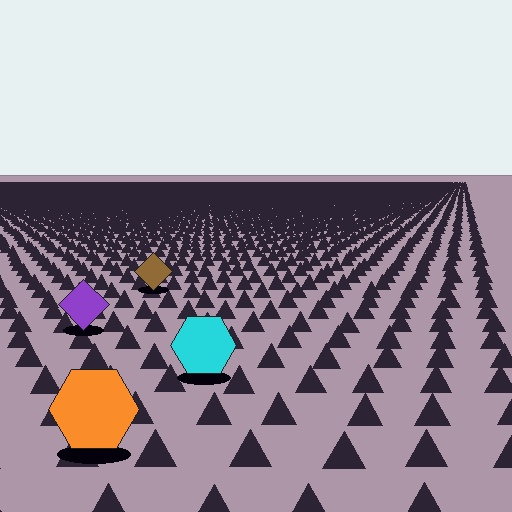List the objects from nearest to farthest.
From nearest to farthest: the orange hexagon, the cyan hexagon, the purple diamond, the brown diamond.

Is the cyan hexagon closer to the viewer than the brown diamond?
Yes. The cyan hexagon is closer — you can tell from the texture gradient: the ground texture is coarser near it.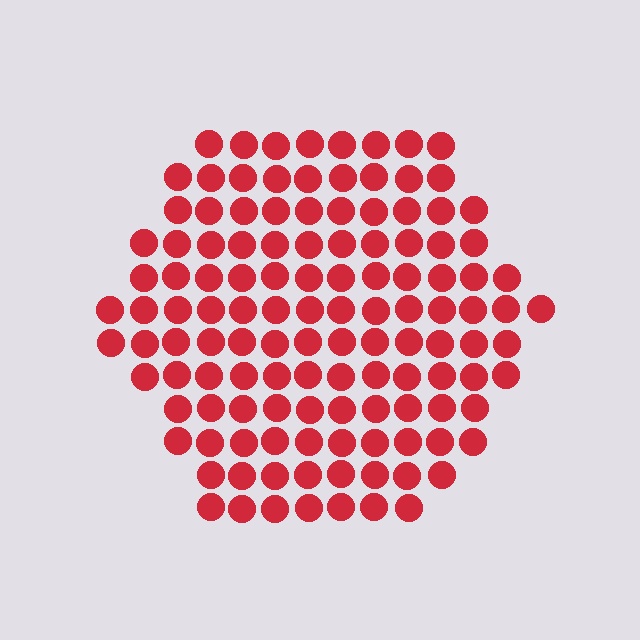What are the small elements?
The small elements are circles.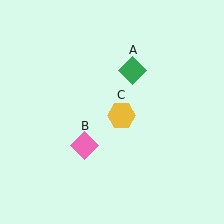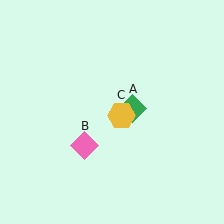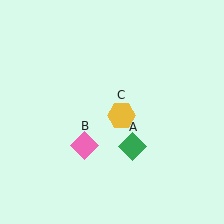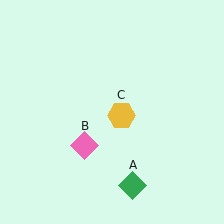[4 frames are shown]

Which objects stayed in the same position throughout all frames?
Pink diamond (object B) and yellow hexagon (object C) remained stationary.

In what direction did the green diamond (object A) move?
The green diamond (object A) moved down.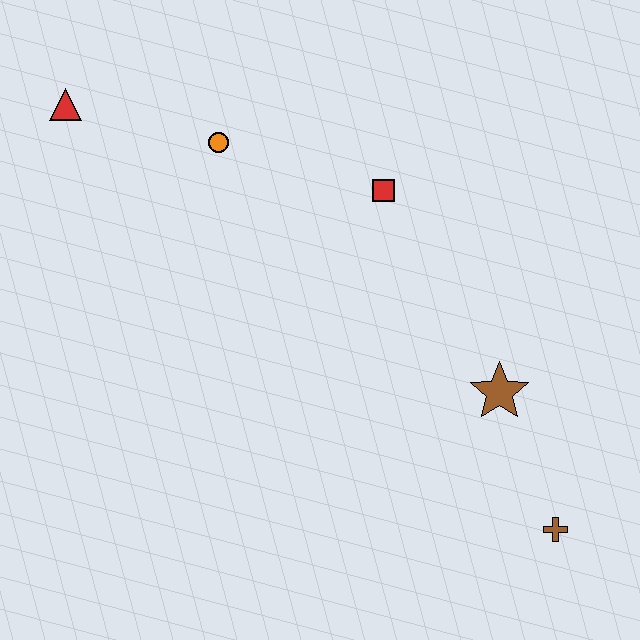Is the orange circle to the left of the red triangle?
No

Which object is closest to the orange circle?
The red triangle is closest to the orange circle.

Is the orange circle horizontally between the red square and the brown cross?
No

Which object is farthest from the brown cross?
The red triangle is farthest from the brown cross.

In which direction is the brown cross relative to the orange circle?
The brown cross is below the orange circle.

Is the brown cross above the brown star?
No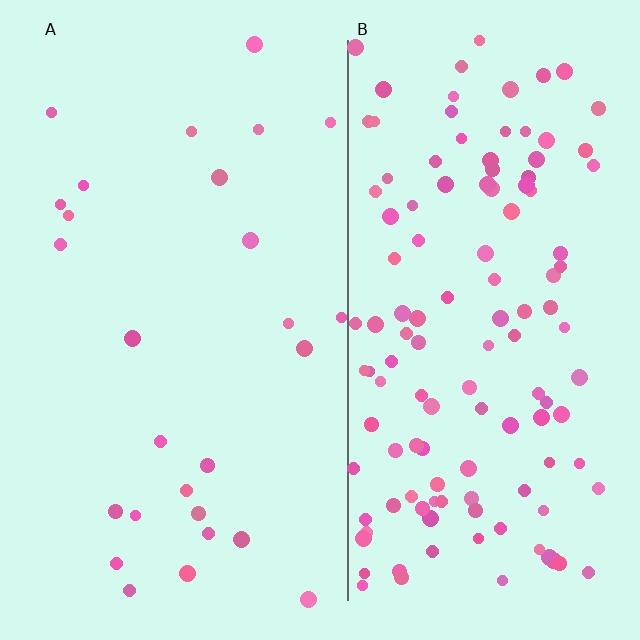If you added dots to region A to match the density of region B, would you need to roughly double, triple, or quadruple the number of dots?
Approximately quadruple.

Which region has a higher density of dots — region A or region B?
B (the right).